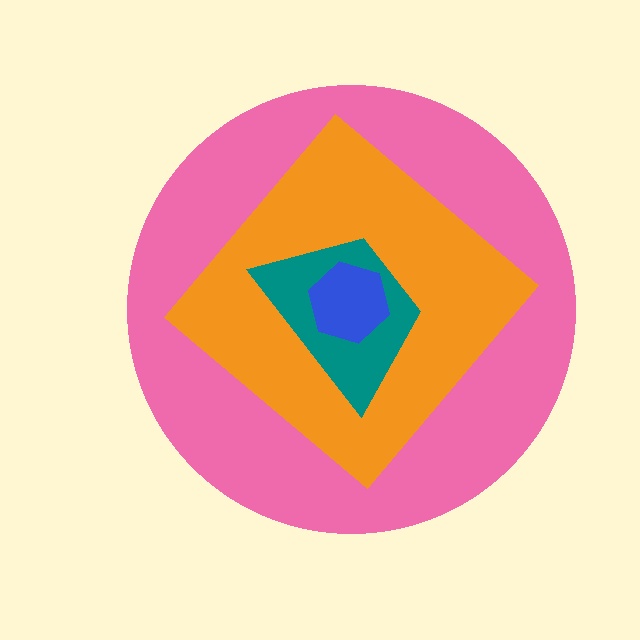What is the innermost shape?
The blue hexagon.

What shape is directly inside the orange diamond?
The teal trapezoid.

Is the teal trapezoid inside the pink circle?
Yes.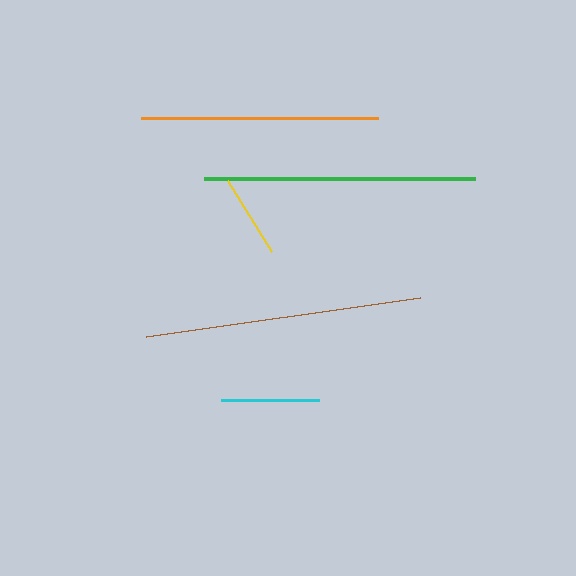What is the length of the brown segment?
The brown segment is approximately 277 pixels long.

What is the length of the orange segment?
The orange segment is approximately 237 pixels long.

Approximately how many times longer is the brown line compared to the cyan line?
The brown line is approximately 2.8 times the length of the cyan line.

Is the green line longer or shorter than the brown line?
The brown line is longer than the green line.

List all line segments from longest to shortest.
From longest to shortest: brown, green, orange, cyan, yellow.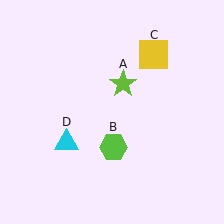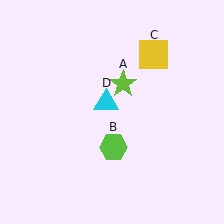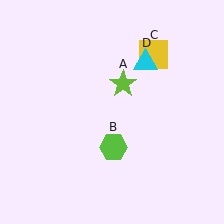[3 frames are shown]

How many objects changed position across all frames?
1 object changed position: cyan triangle (object D).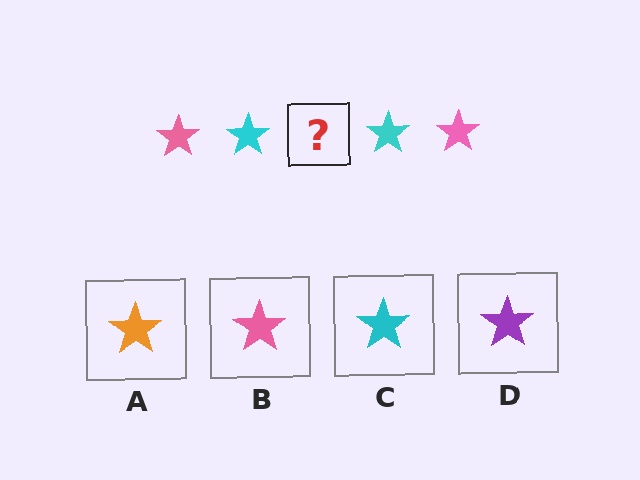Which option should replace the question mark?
Option B.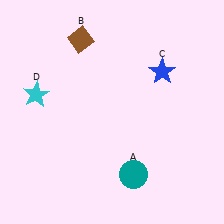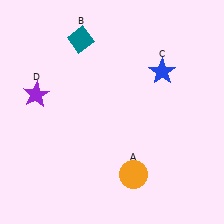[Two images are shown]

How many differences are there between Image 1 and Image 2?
There are 3 differences between the two images.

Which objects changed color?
A changed from teal to orange. B changed from brown to teal. D changed from cyan to purple.